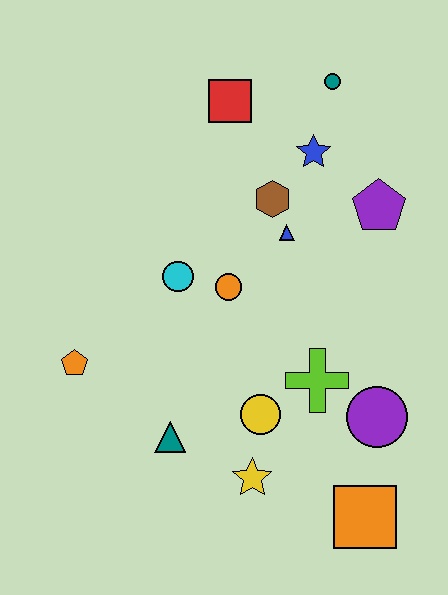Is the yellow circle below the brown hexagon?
Yes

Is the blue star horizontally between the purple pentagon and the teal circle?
No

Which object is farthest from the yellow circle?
The teal circle is farthest from the yellow circle.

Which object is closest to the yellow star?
The yellow circle is closest to the yellow star.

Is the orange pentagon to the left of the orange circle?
Yes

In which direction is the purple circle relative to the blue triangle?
The purple circle is below the blue triangle.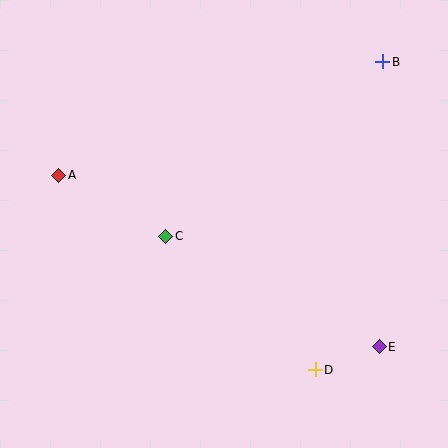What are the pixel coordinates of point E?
Point E is at (379, 347).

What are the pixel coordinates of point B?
Point B is at (383, 62).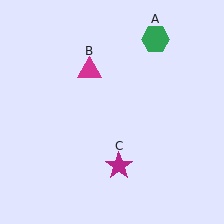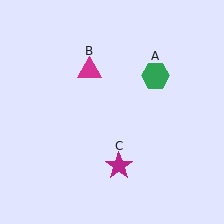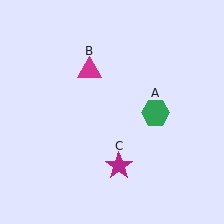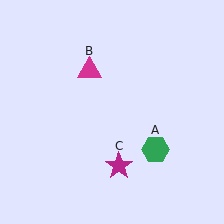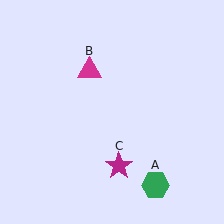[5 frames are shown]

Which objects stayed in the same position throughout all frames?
Magenta triangle (object B) and magenta star (object C) remained stationary.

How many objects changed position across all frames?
1 object changed position: green hexagon (object A).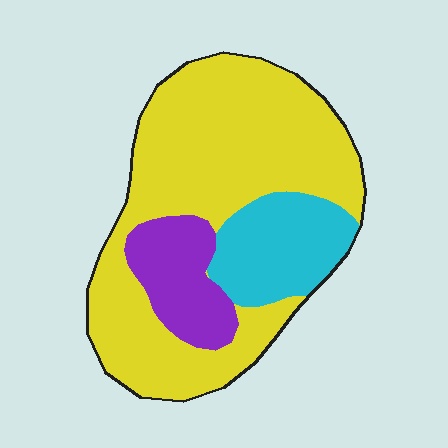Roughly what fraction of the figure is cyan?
Cyan takes up about one fifth (1/5) of the figure.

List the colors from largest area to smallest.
From largest to smallest: yellow, cyan, purple.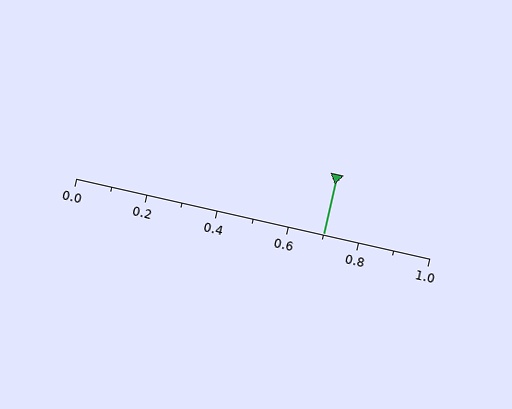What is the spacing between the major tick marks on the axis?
The major ticks are spaced 0.2 apart.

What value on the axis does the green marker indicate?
The marker indicates approximately 0.7.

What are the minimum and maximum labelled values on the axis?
The axis runs from 0.0 to 1.0.